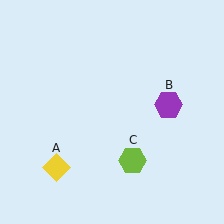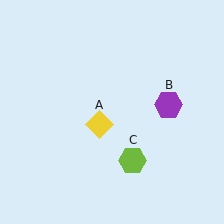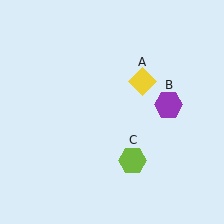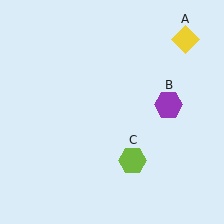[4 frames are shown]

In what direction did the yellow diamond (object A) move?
The yellow diamond (object A) moved up and to the right.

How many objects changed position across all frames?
1 object changed position: yellow diamond (object A).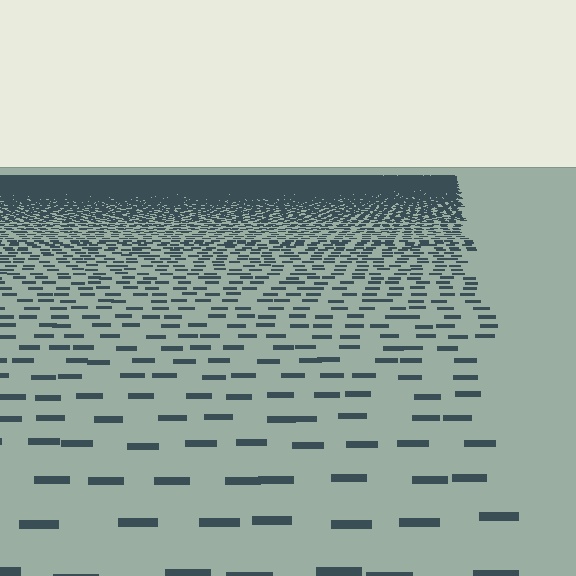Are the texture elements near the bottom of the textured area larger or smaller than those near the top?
Larger. Near the bottom, elements are closer to the viewer and appear at a bigger on-screen size.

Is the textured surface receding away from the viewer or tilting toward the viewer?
The surface is receding away from the viewer. Texture elements get smaller and denser toward the top.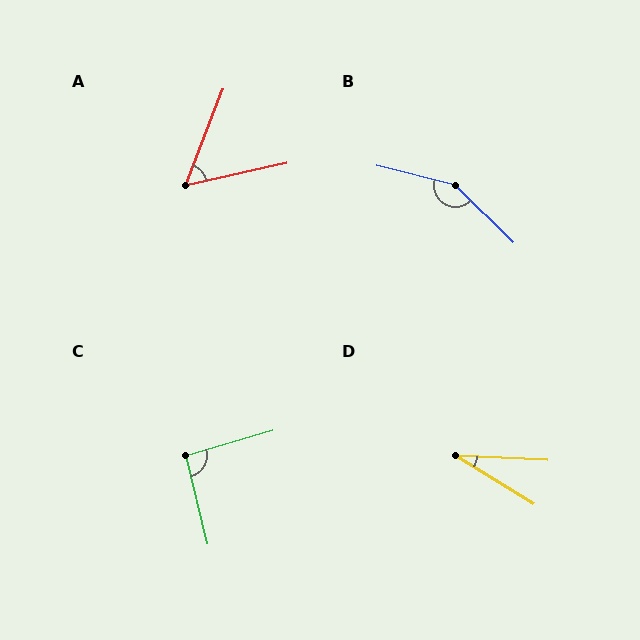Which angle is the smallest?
D, at approximately 29 degrees.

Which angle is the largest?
B, at approximately 150 degrees.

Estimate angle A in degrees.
Approximately 57 degrees.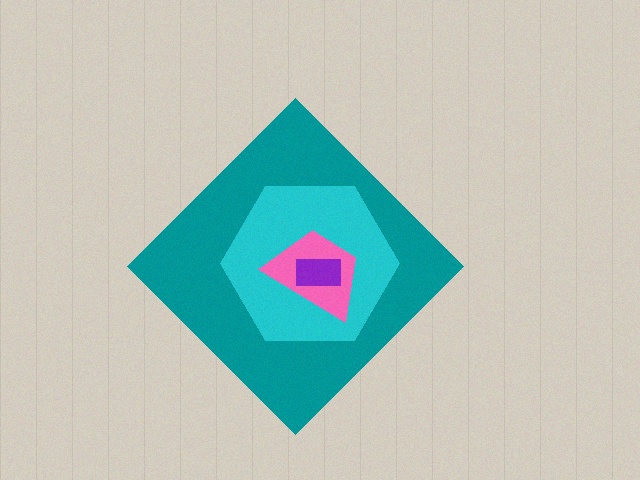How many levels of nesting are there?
4.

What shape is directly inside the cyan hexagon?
The pink trapezoid.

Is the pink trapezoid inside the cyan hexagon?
Yes.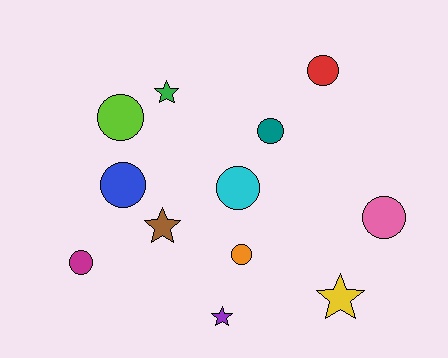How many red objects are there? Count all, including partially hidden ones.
There is 1 red object.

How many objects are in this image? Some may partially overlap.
There are 12 objects.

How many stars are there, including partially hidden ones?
There are 4 stars.